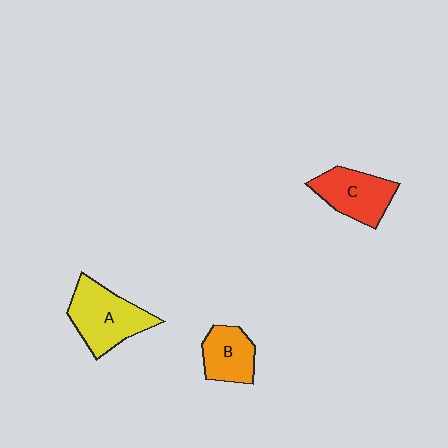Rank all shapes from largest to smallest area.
From largest to smallest: A (yellow), C (red), B (orange).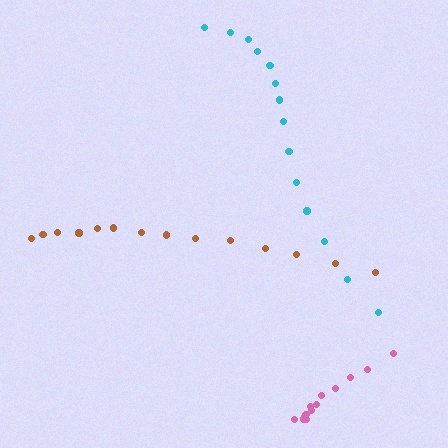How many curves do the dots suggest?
There are 3 distinct paths.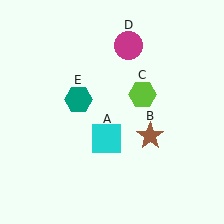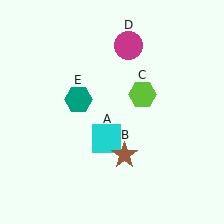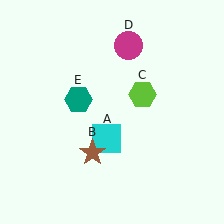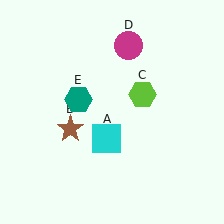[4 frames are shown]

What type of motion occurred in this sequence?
The brown star (object B) rotated clockwise around the center of the scene.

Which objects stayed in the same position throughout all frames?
Cyan square (object A) and lime hexagon (object C) and magenta circle (object D) and teal hexagon (object E) remained stationary.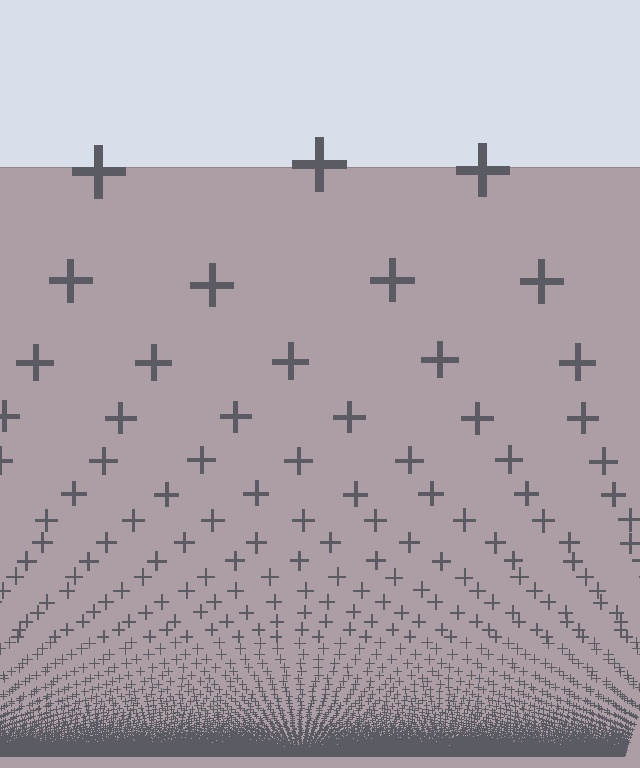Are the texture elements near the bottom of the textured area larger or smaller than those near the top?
Smaller. The gradient is inverted — elements near the bottom are smaller and denser.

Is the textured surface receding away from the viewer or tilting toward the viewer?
The surface appears to tilt toward the viewer. Texture elements get larger and sparser toward the top.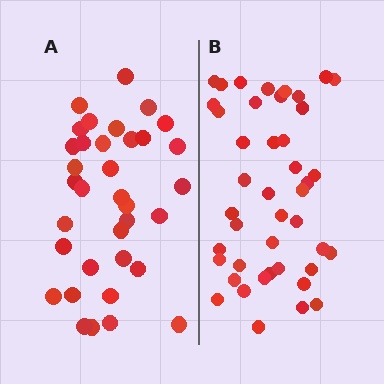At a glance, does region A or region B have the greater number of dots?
Region B (the right region) has more dots.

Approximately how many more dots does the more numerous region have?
Region B has roughly 8 or so more dots than region A.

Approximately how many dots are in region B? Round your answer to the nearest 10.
About 40 dots. (The exact count is 43, which rounds to 40.)